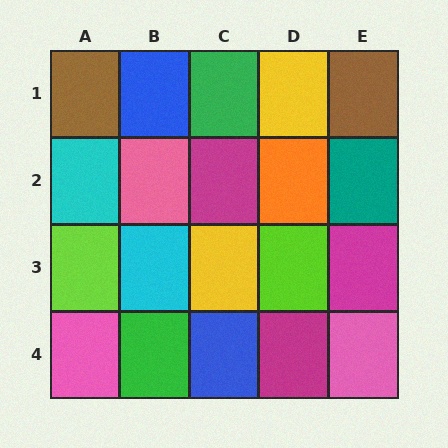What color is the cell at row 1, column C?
Green.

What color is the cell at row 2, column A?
Cyan.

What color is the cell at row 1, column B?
Blue.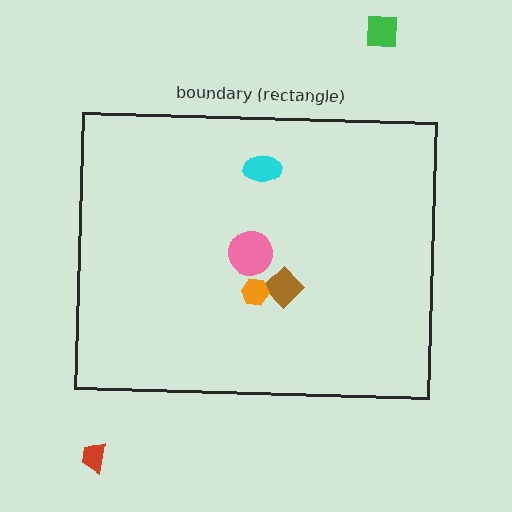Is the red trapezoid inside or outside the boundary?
Outside.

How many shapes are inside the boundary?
4 inside, 2 outside.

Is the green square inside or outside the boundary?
Outside.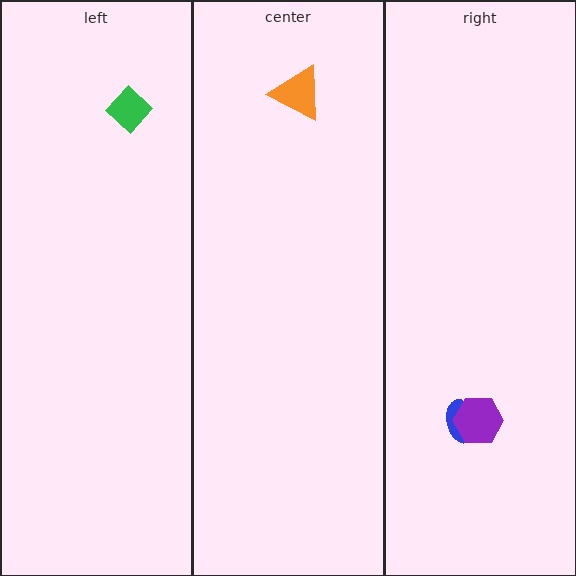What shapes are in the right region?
The blue ellipse, the purple hexagon.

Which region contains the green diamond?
The left region.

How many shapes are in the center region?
1.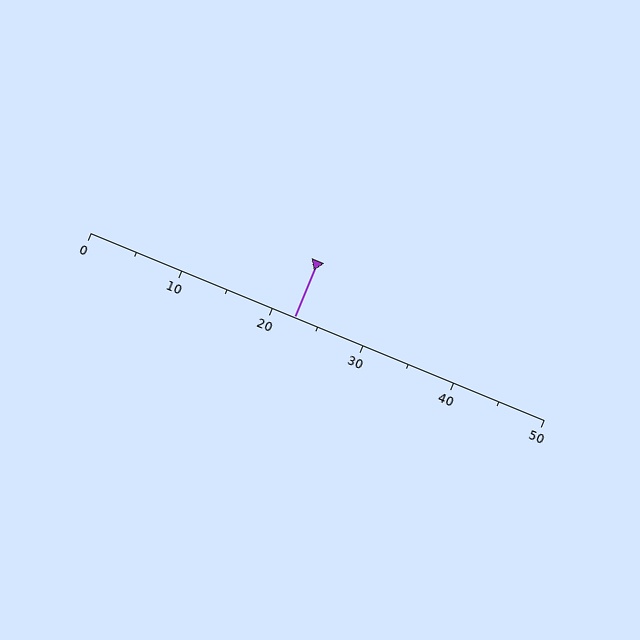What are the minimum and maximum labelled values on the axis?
The axis runs from 0 to 50.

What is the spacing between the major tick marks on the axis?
The major ticks are spaced 10 apart.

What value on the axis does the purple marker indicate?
The marker indicates approximately 22.5.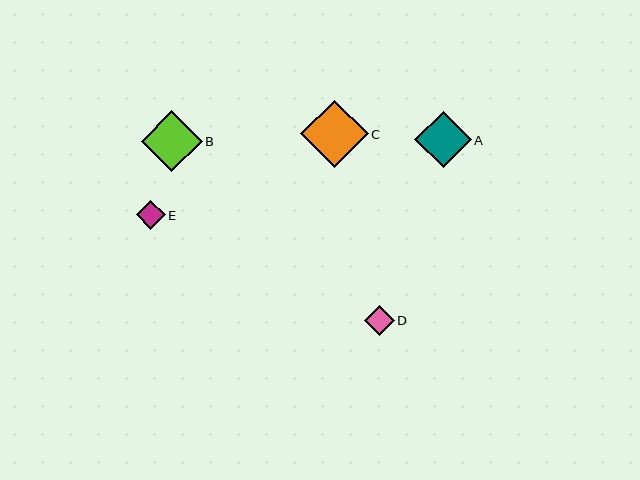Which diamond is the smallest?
Diamond E is the smallest with a size of approximately 29 pixels.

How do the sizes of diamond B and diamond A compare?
Diamond B and diamond A are approximately the same size.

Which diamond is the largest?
Diamond C is the largest with a size of approximately 68 pixels.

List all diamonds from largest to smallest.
From largest to smallest: C, B, A, D, E.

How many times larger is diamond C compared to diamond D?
Diamond C is approximately 2.3 times the size of diamond D.